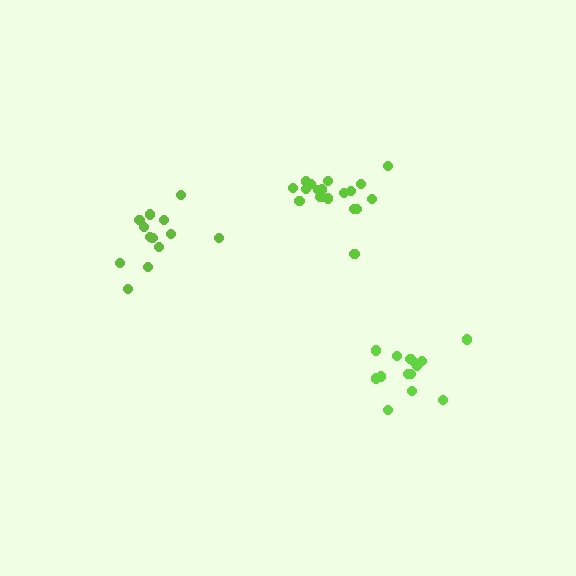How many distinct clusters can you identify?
There are 3 distinct clusters.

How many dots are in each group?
Group 1: 19 dots, Group 2: 14 dots, Group 3: 13 dots (46 total).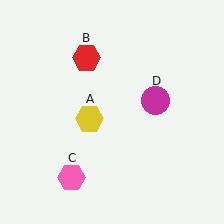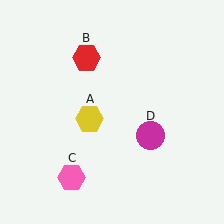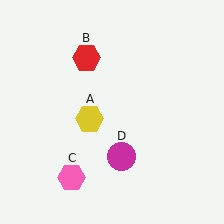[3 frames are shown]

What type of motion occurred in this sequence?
The magenta circle (object D) rotated clockwise around the center of the scene.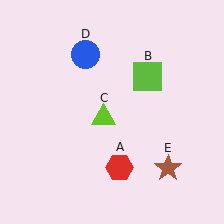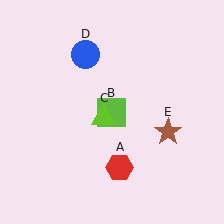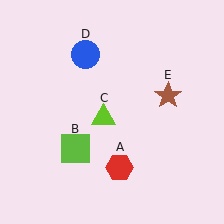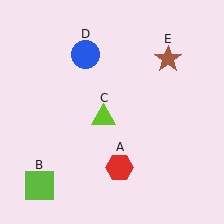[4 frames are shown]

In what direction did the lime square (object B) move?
The lime square (object B) moved down and to the left.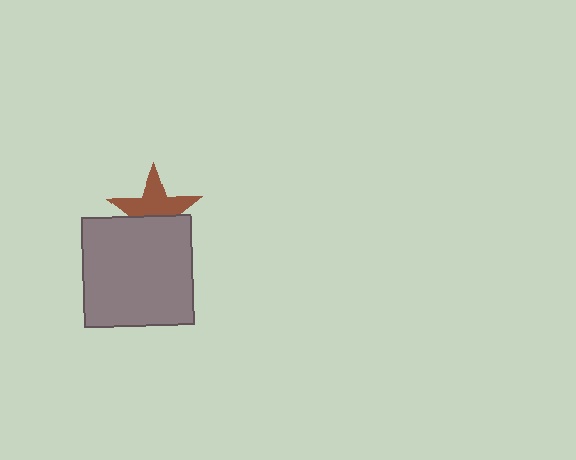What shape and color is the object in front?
The object in front is a gray square.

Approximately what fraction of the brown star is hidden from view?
Roughly 43% of the brown star is hidden behind the gray square.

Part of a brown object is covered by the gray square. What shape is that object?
It is a star.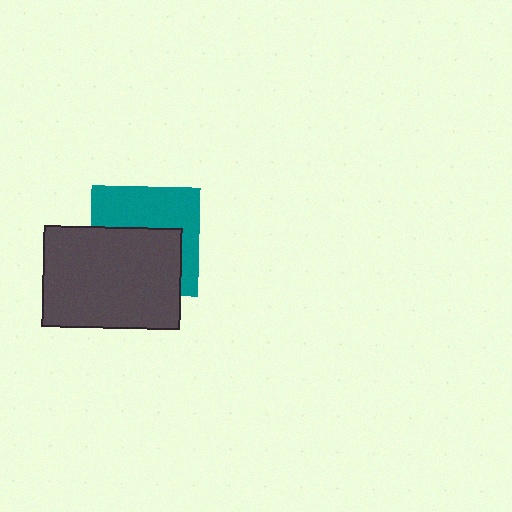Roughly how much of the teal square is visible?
About half of it is visible (roughly 47%).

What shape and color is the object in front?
The object in front is a dark gray rectangle.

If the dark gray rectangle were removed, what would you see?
You would see the complete teal square.